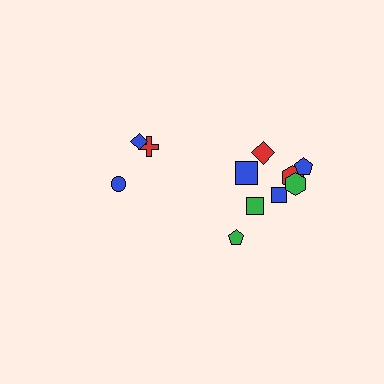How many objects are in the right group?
There are 8 objects.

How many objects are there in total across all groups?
There are 11 objects.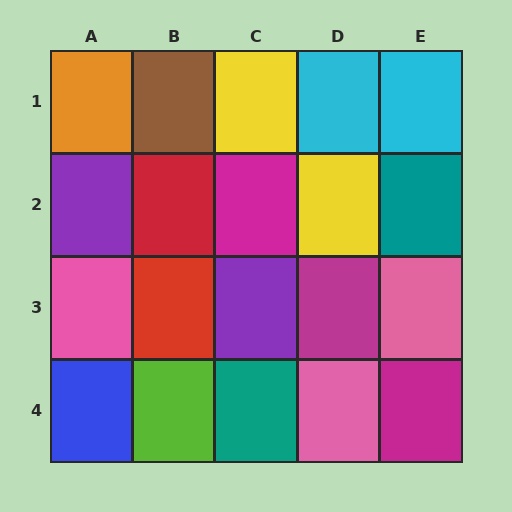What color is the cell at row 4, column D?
Pink.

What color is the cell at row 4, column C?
Teal.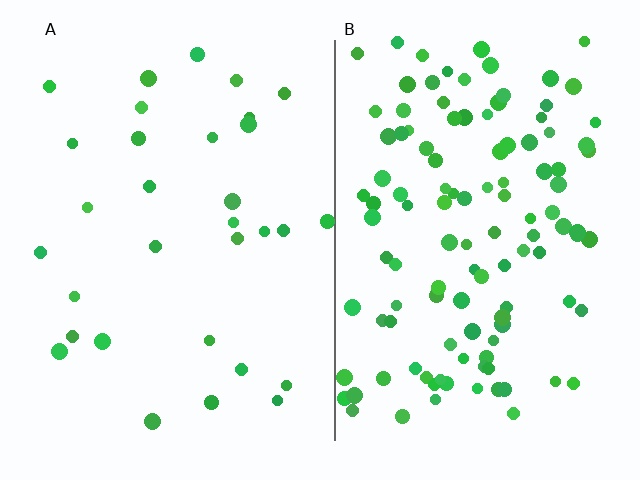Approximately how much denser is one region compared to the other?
Approximately 3.7× — region B over region A.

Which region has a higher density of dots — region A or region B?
B (the right).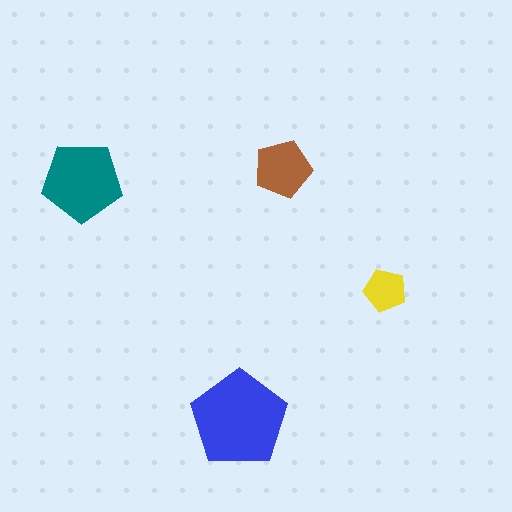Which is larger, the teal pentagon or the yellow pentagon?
The teal one.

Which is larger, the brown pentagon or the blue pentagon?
The blue one.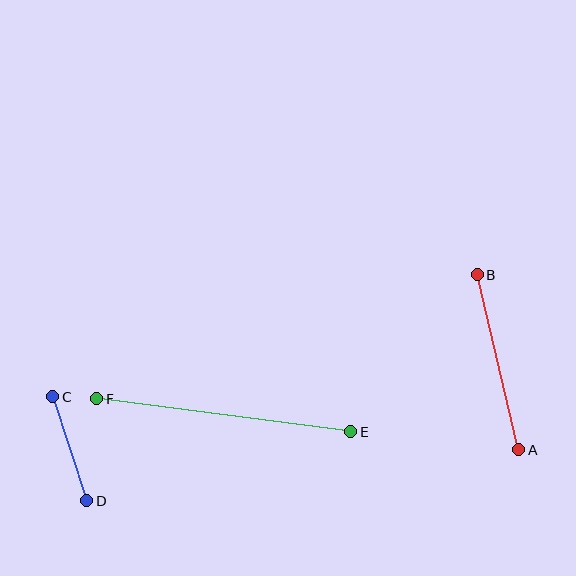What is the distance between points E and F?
The distance is approximately 256 pixels.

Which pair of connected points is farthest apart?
Points E and F are farthest apart.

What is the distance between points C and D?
The distance is approximately 110 pixels.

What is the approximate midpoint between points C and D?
The midpoint is at approximately (70, 449) pixels.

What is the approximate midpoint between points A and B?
The midpoint is at approximately (498, 362) pixels.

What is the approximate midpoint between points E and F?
The midpoint is at approximately (224, 415) pixels.